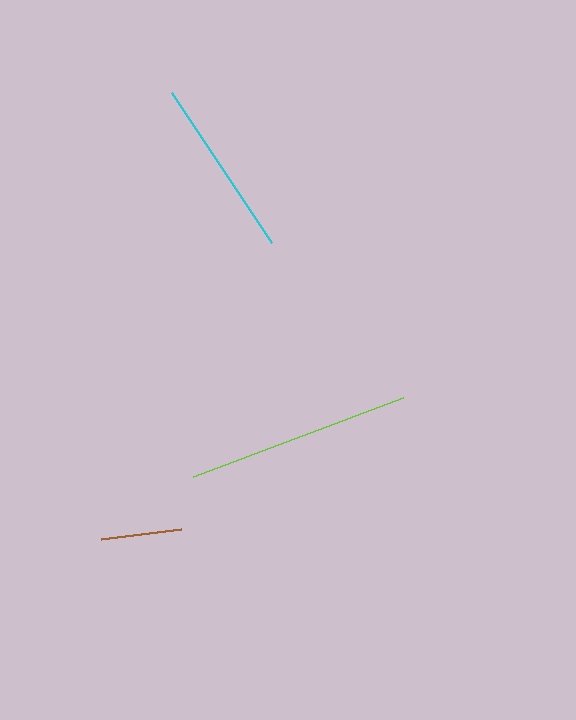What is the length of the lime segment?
The lime segment is approximately 224 pixels long.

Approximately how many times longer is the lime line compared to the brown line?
The lime line is approximately 2.8 times the length of the brown line.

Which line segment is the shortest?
The brown line is the shortest at approximately 80 pixels.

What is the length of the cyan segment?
The cyan segment is approximately 180 pixels long.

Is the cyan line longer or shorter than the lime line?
The lime line is longer than the cyan line.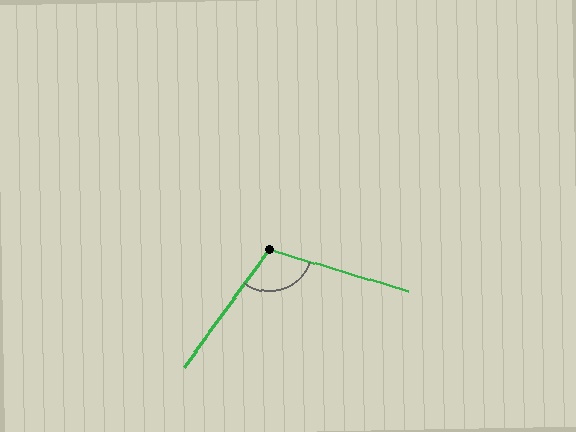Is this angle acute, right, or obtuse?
It is obtuse.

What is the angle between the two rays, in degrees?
Approximately 109 degrees.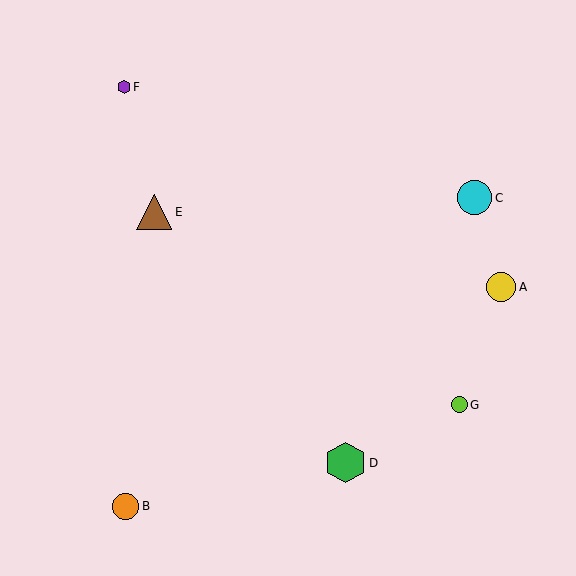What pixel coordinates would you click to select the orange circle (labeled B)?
Click at (126, 506) to select the orange circle B.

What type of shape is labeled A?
Shape A is a yellow circle.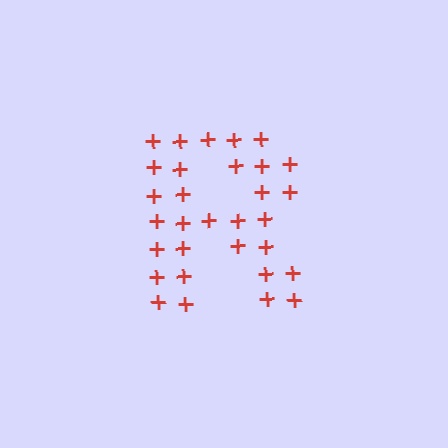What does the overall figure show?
The overall figure shows the letter R.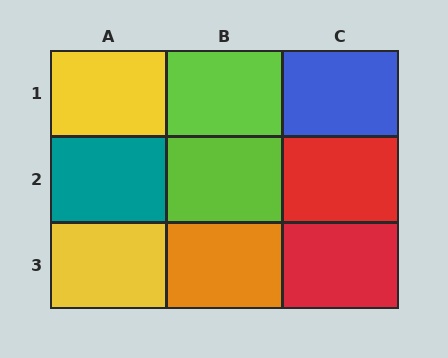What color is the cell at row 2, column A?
Teal.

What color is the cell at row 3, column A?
Yellow.